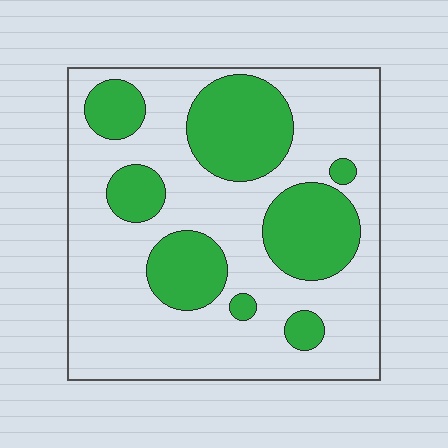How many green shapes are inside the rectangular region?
8.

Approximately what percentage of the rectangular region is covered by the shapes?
Approximately 30%.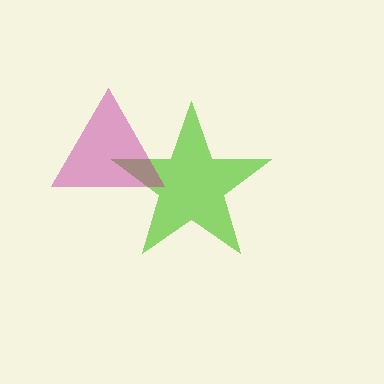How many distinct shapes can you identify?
There are 2 distinct shapes: a lime star, a magenta triangle.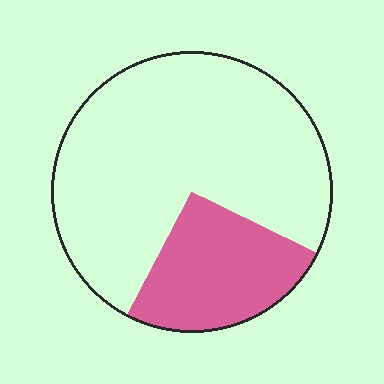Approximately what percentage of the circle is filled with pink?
Approximately 25%.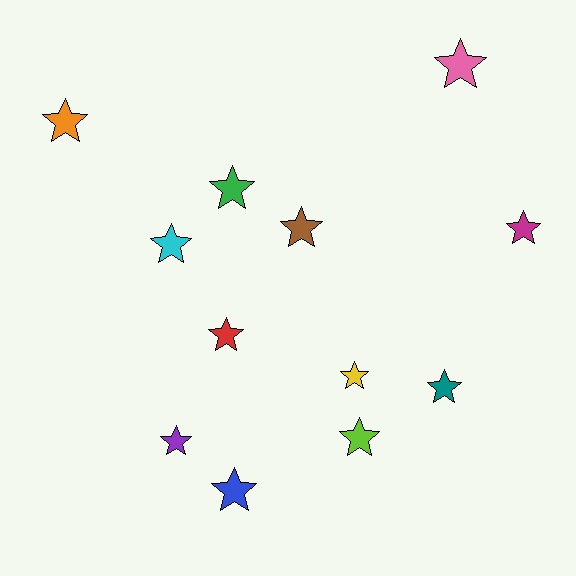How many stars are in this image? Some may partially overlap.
There are 12 stars.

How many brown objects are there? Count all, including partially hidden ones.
There is 1 brown object.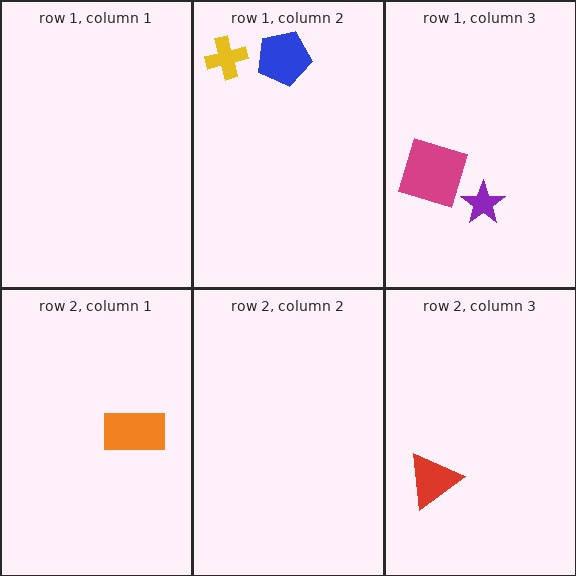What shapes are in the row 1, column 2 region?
The blue pentagon, the yellow cross.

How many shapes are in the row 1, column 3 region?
2.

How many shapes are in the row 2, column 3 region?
1.